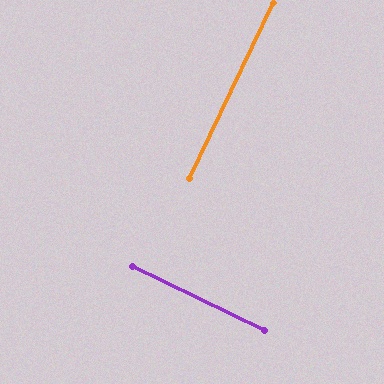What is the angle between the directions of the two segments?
Approximately 90 degrees.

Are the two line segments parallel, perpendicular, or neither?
Perpendicular — they meet at approximately 90°.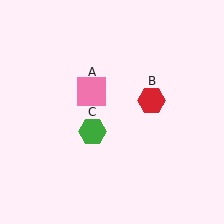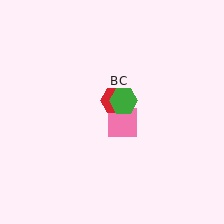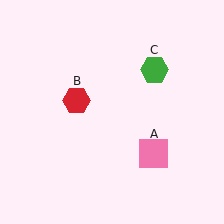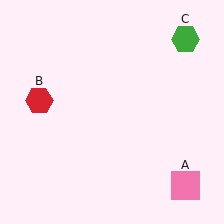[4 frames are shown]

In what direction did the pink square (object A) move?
The pink square (object A) moved down and to the right.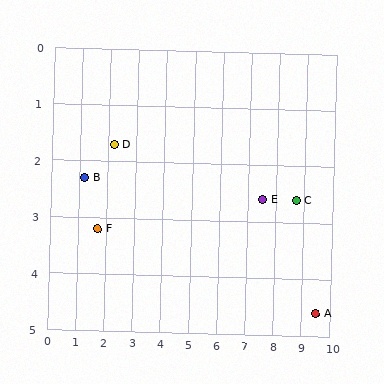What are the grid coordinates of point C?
Point C is at approximately (8.7, 2.6).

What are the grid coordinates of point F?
Point F is at approximately (1.7, 3.2).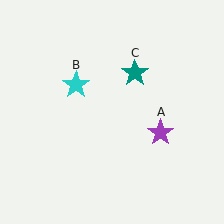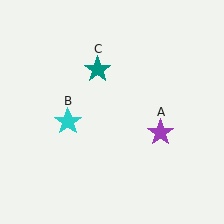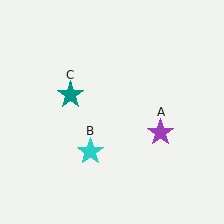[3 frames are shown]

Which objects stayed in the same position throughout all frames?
Purple star (object A) remained stationary.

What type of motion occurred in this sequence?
The cyan star (object B), teal star (object C) rotated counterclockwise around the center of the scene.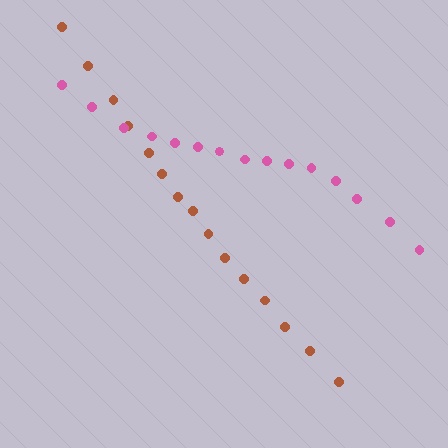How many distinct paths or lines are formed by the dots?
There are 2 distinct paths.